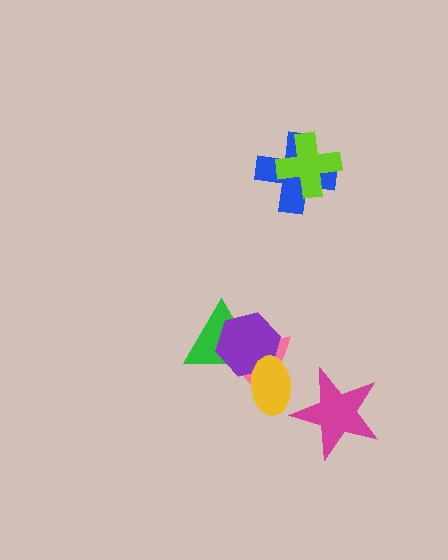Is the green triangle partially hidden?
Yes, it is partially covered by another shape.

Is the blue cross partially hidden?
Yes, it is partially covered by another shape.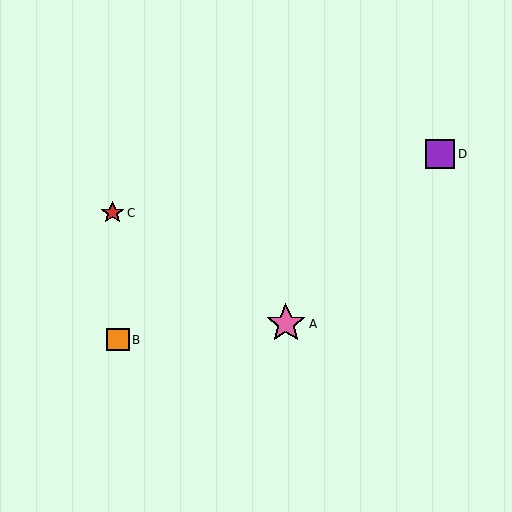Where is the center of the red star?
The center of the red star is at (112, 213).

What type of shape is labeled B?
Shape B is an orange square.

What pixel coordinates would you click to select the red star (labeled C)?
Click at (112, 213) to select the red star C.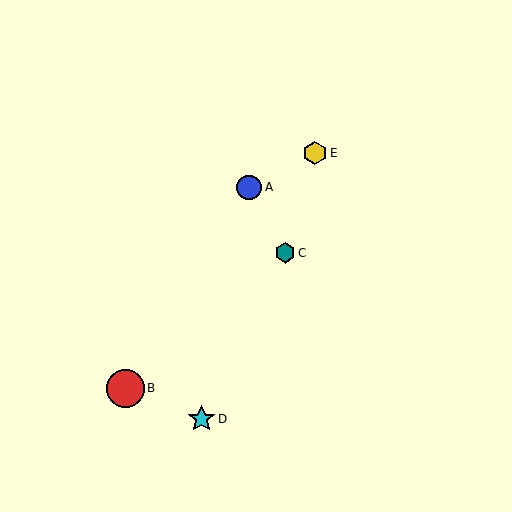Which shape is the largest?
The red circle (labeled B) is the largest.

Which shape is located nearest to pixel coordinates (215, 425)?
The cyan star (labeled D) at (201, 419) is nearest to that location.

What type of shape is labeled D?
Shape D is a cyan star.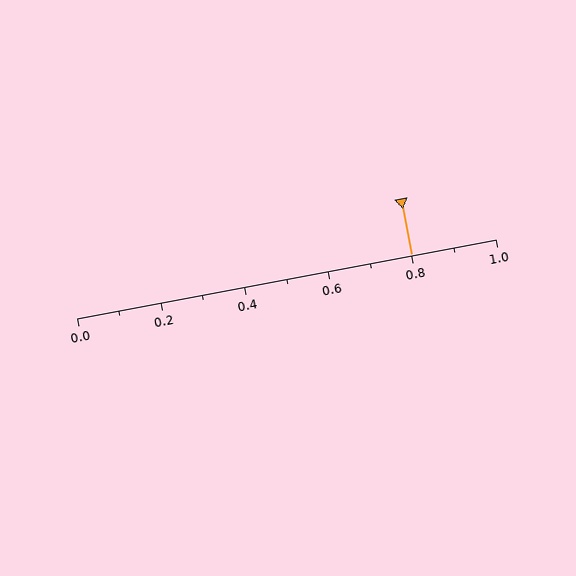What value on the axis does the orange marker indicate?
The marker indicates approximately 0.8.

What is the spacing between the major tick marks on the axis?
The major ticks are spaced 0.2 apart.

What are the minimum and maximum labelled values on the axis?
The axis runs from 0.0 to 1.0.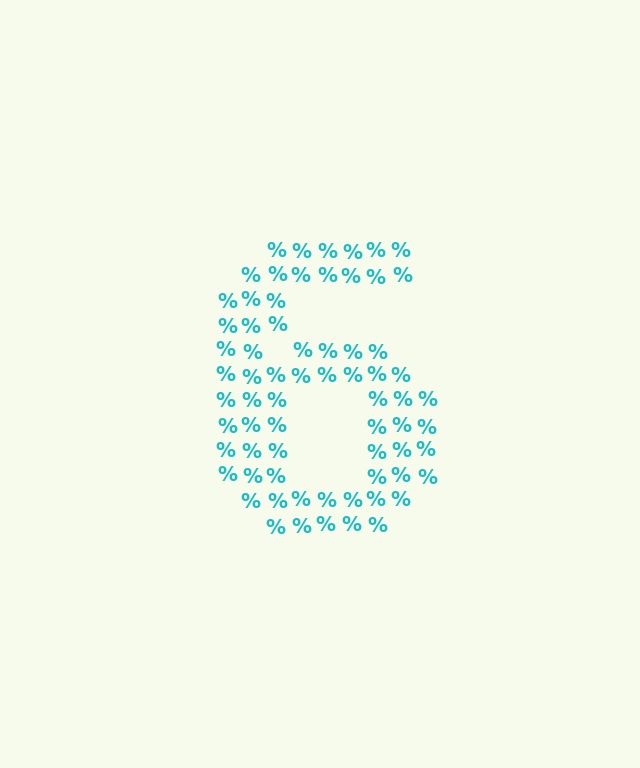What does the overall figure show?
The overall figure shows the digit 6.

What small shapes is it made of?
It is made of small percent signs.